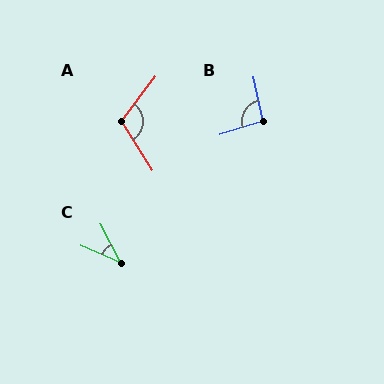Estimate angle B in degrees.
Approximately 96 degrees.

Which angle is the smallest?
C, at approximately 39 degrees.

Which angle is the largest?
A, at approximately 110 degrees.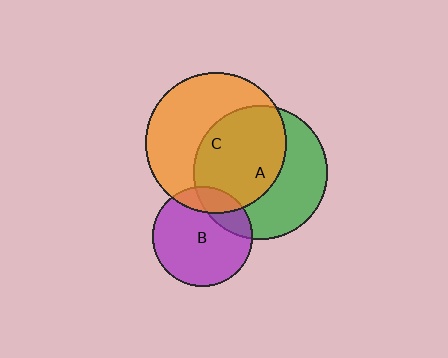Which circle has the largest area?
Circle C (orange).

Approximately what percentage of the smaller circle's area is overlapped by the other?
Approximately 15%.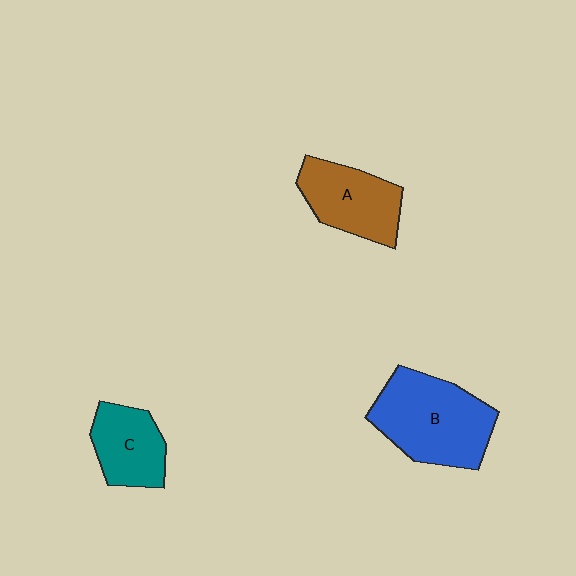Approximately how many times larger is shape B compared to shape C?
Approximately 1.7 times.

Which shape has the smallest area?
Shape C (teal).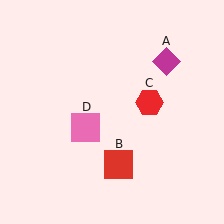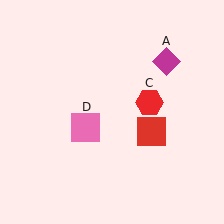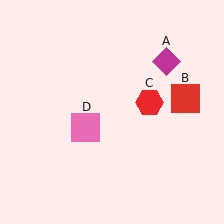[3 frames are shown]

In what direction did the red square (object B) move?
The red square (object B) moved up and to the right.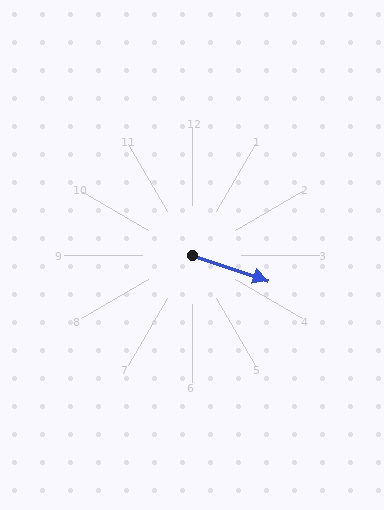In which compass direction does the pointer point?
East.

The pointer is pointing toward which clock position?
Roughly 4 o'clock.